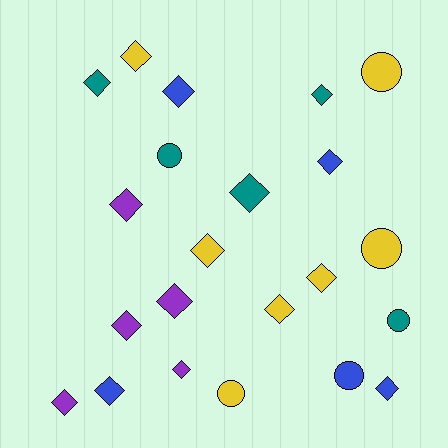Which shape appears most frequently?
Diamond, with 16 objects.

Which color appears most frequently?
Yellow, with 7 objects.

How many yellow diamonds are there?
There are 4 yellow diamonds.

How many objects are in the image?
There are 22 objects.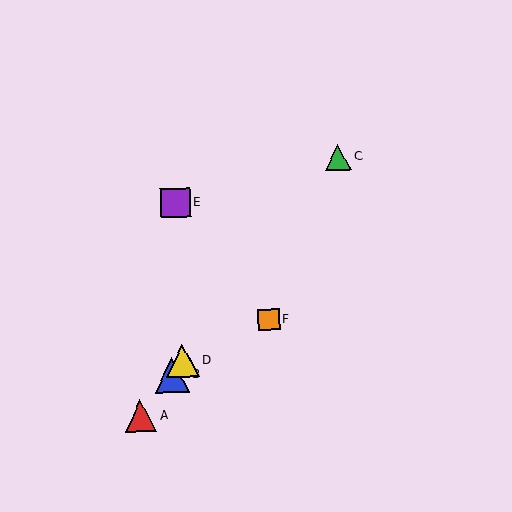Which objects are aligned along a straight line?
Objects A, B, C, D are aligned along a straight line.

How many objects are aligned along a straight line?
4 objects (A, B, C, D) are aligned along a straight line.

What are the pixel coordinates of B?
Object B is at (172, 375).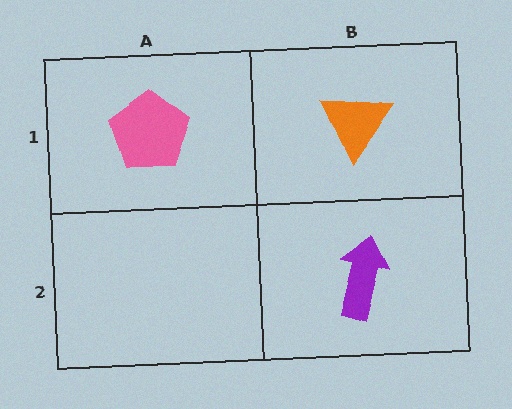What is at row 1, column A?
A pink pentagon.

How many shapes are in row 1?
2 shapes.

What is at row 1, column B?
An orange triangle.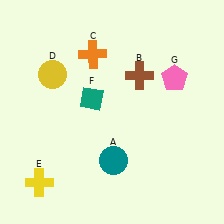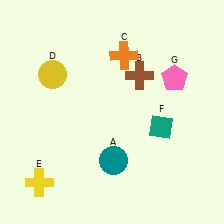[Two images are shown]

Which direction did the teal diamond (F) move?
The teal diamond (F) moved right.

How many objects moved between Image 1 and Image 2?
2 objects moved between the two images.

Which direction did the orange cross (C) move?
The orange cross (C) moved right.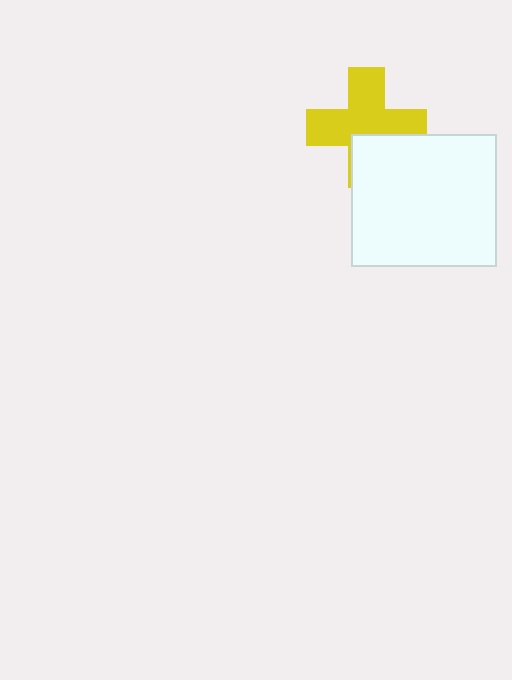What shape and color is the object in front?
The object in front is a white rectangle.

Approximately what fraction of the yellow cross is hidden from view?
Roughly 31% of the yellow cross is hidden behind the white rectangle.